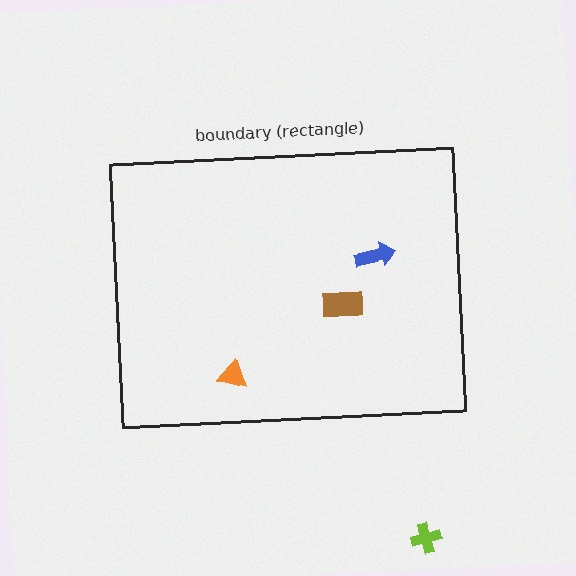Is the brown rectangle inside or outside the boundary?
Inside.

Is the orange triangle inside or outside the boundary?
Inside.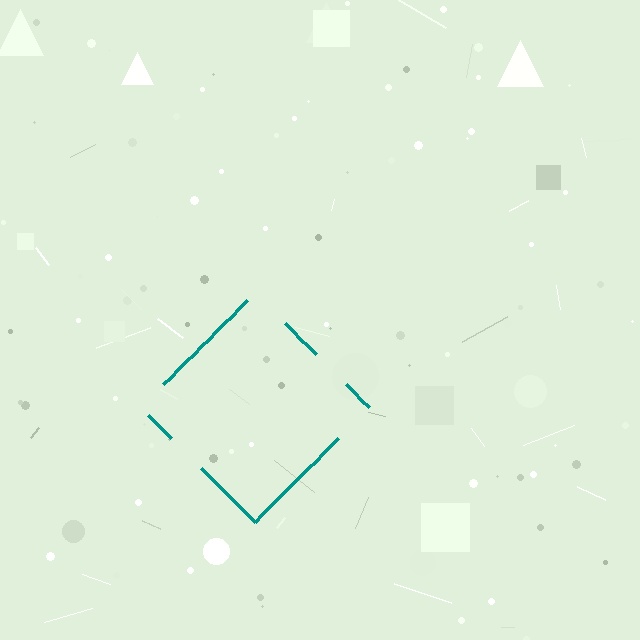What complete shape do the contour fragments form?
The contour fragments form a diamond.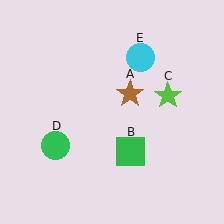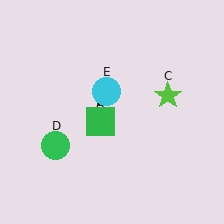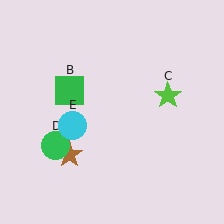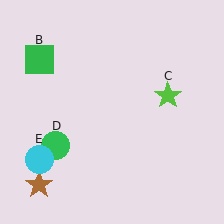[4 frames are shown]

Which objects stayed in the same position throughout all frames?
Lime star (object C) and green circle (object D) remained stationary.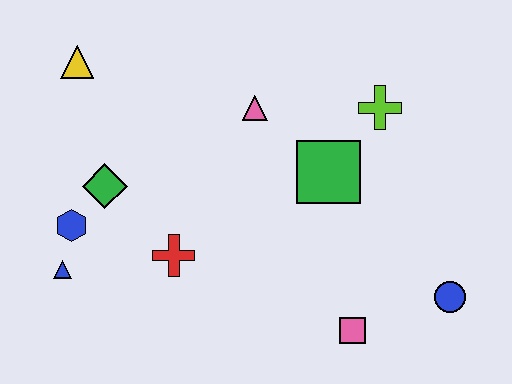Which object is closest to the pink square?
The blue circle is closest to the pink square.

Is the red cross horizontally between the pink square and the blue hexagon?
Yes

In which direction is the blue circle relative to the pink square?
The blue circle is to the right of the pink square.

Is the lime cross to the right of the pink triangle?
Yes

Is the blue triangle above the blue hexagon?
No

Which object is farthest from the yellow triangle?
The blue circle is farthest from the yellow triangle.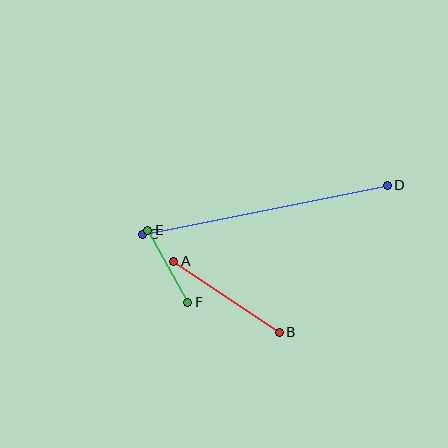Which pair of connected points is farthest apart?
Points C and D are farthest apart.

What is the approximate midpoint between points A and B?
The midpoint is at approximately (226, 297) pixels.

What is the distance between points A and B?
The distance is approximately 127 pixels.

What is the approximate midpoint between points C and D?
The midpoint is at approximately (265, 210) pixels.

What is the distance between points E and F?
The distance is approximately 82 pixels.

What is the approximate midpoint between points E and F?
The midpoint is at approximately (168, 266) pixels.